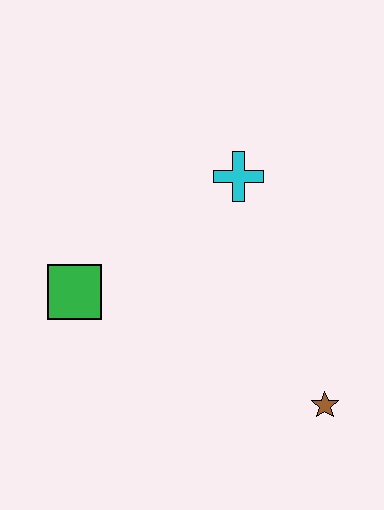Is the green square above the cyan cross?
No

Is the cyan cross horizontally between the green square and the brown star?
Yes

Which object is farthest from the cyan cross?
The brown star is farthest from the cyan cross.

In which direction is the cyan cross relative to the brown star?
The cyan cross is above the brown star.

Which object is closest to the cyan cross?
The green square is closest to the cyan cross.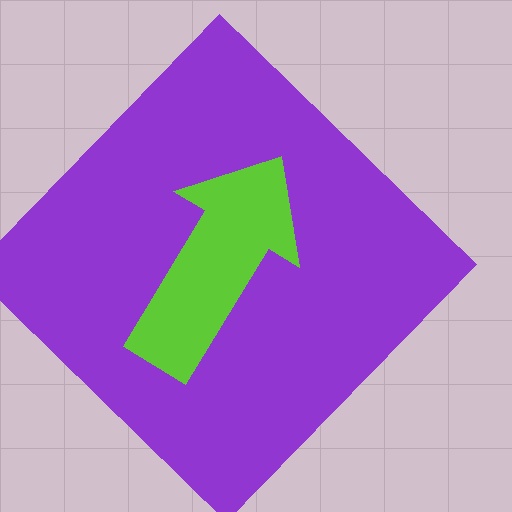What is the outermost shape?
The purple diamond.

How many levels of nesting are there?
2.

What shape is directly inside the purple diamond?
The lime arrow.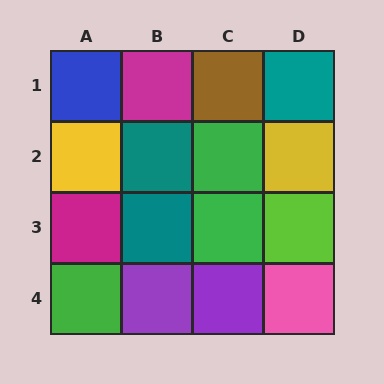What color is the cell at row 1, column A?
Blue.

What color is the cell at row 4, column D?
Pink.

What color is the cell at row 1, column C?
Brown.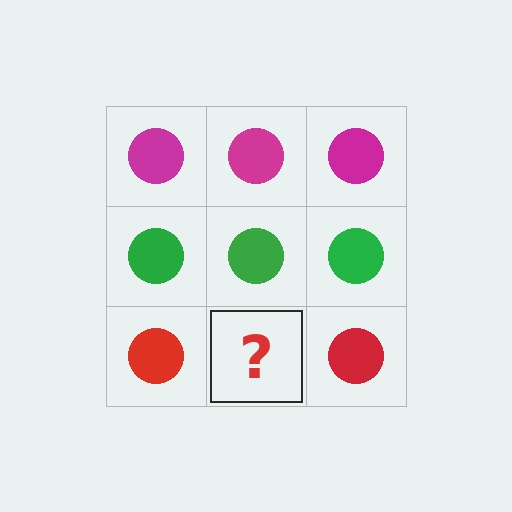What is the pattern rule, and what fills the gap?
The rule is that each row has a consistent color. The gap should be filled with a red circle.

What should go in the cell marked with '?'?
The missing cell should contain a red circle.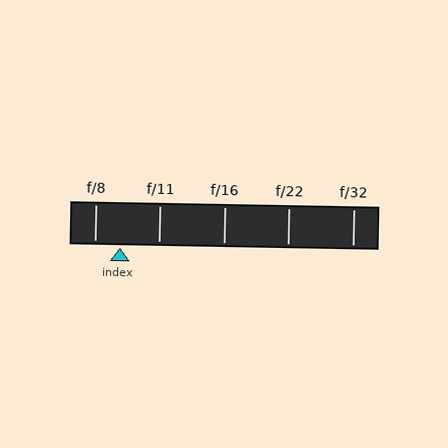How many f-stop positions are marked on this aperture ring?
There are 5 f-stop positions marked.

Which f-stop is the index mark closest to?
The index mark is closest to f/8.